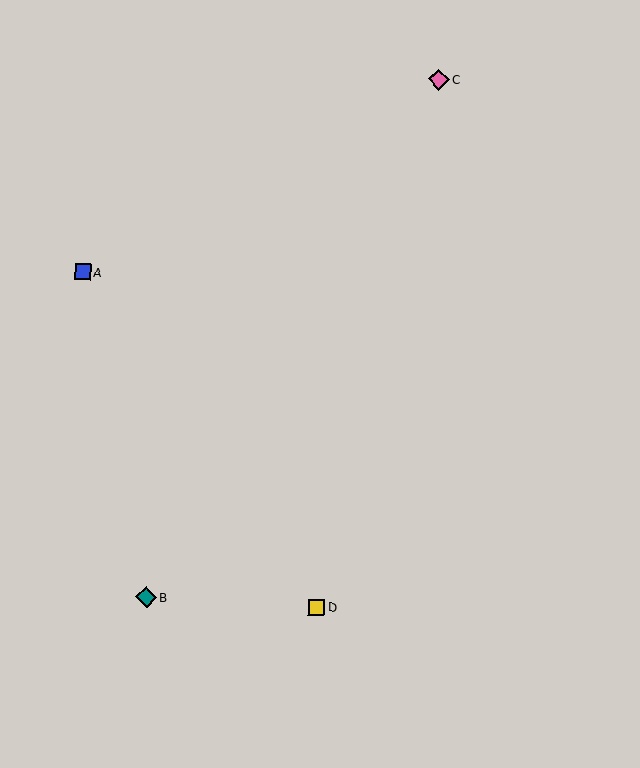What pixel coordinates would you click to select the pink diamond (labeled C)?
Click at (439, 80) to select the pink diamond C.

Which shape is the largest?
The pink diamond (labeled C) is the largest.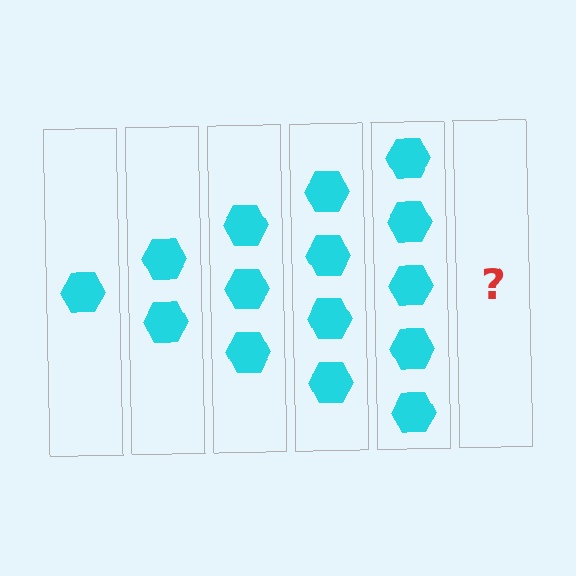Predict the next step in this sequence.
The next step is 6 hexagons.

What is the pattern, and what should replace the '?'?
The pattern is that each step adds one more hexagon. The '?' should be 6 hexagons.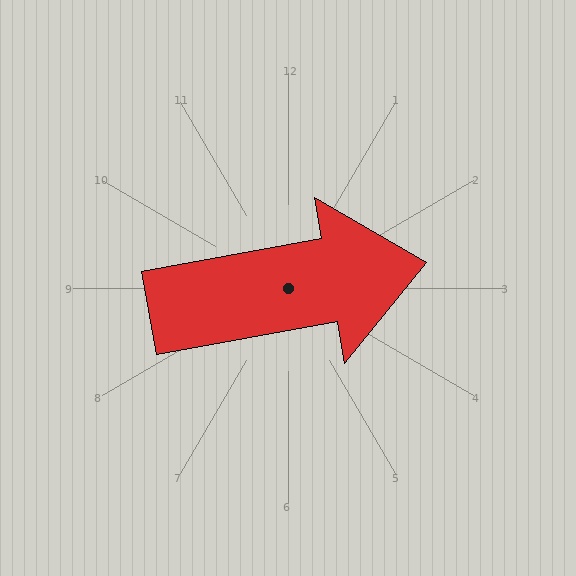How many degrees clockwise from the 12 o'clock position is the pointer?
Approximately 80 degrees.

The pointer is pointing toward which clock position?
Roughly 3 o'clock.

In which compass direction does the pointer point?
East.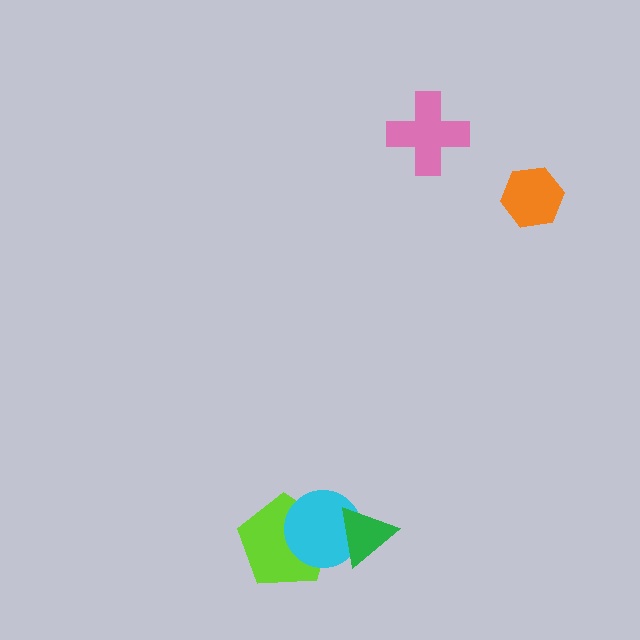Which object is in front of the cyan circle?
The green triangle is in front of the cyan circle.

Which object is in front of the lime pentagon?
The cyan circle is in front of the lime pentagon.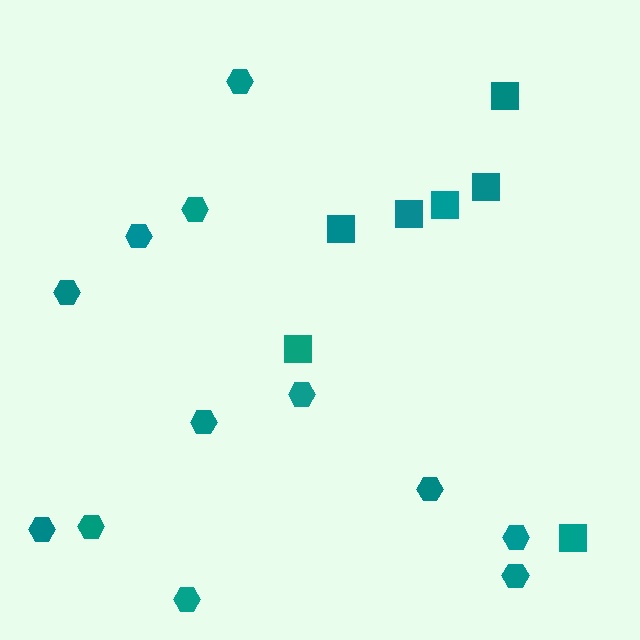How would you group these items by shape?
There are 2 groups: one group of hexagons (12) and one group of squares (7).